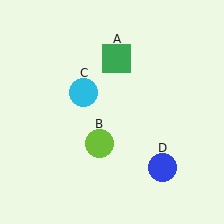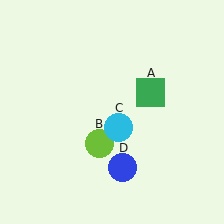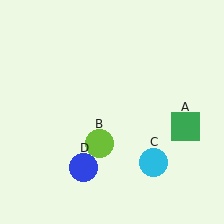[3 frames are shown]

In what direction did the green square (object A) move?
The green square (object A) moved down and to the right.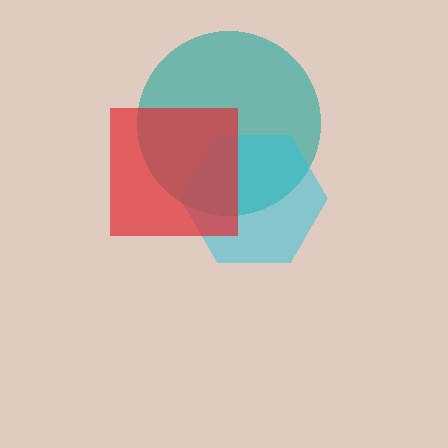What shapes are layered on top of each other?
The layered shapes are: a teal circle, a cyan hexagon, a red square.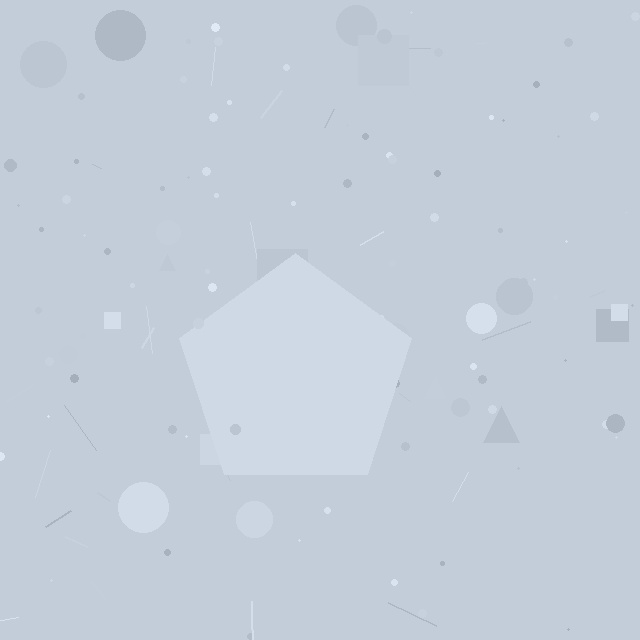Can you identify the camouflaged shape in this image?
The camouflaged shape is a pentagon.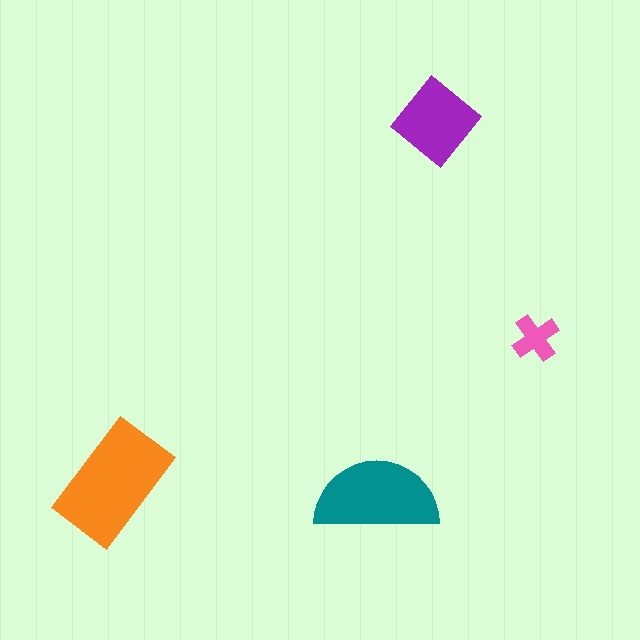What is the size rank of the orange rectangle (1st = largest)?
1st.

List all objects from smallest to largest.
The pink cross, the purple diamond, the teal semicircle, the orange rectangle.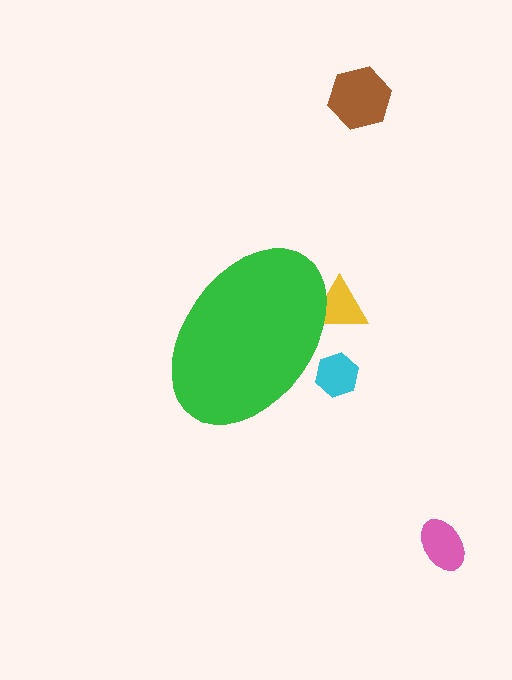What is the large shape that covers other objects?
A green ellipse.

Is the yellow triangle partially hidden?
Yes, the yellow triangle is partially hidden behind the green ellipse.